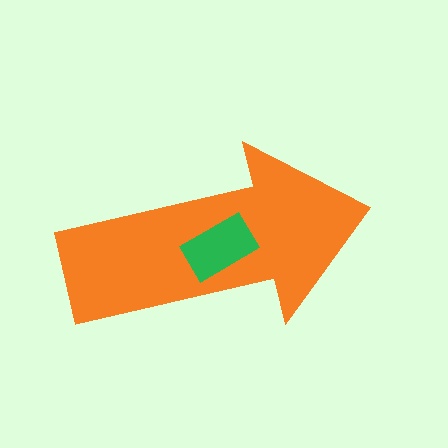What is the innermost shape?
The green rectangle.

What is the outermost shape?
The orange arrow.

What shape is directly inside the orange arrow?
The green rectangle.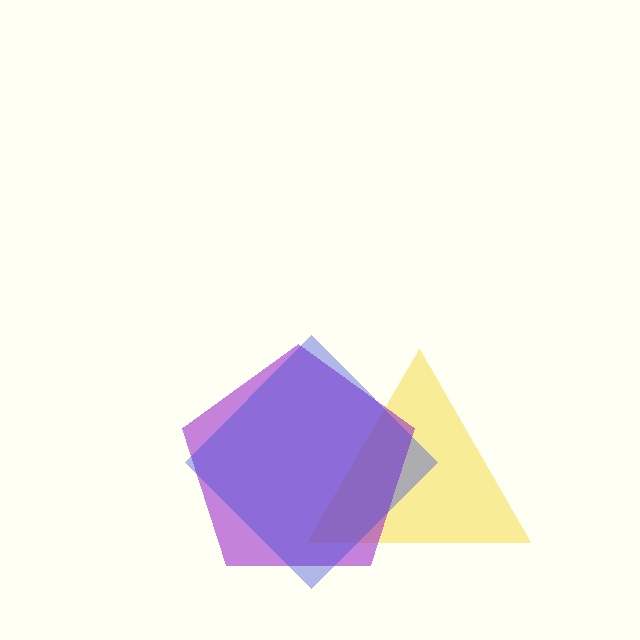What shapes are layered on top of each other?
The layered shapes are: a yellow triangle, a purple pentagon, a blue diamond.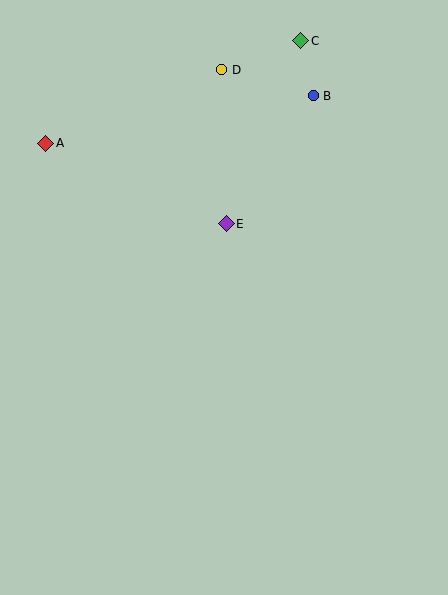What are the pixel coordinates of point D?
Point D is at (222, 70).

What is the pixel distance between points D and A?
The distance between D and A is 190 pixels.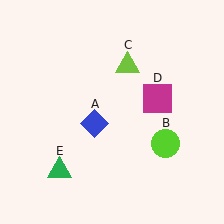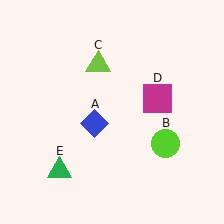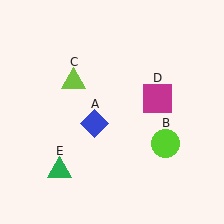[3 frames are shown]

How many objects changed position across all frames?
1 object changed position: lime triangle (object C).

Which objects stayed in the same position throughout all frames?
Blue diamond (object A) and lime circle (object B) and magenta square (object D) and green triangle (object E) remained stationary.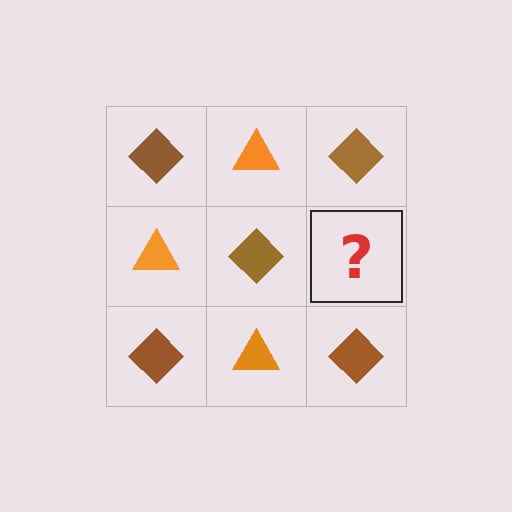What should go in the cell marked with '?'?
The missing cell should contain an orange triangle.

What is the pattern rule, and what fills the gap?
The rule is that it alternates brown diamond and orange triangle in a checkerboard pattern. The gap should be filled with an orange triangle.